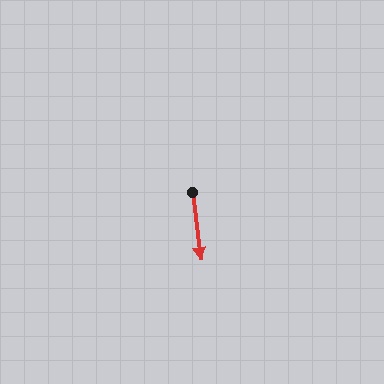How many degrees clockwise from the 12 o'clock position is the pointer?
Approximately 173 degrees.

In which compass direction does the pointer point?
South.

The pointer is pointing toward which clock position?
Roughly 6 o'clock.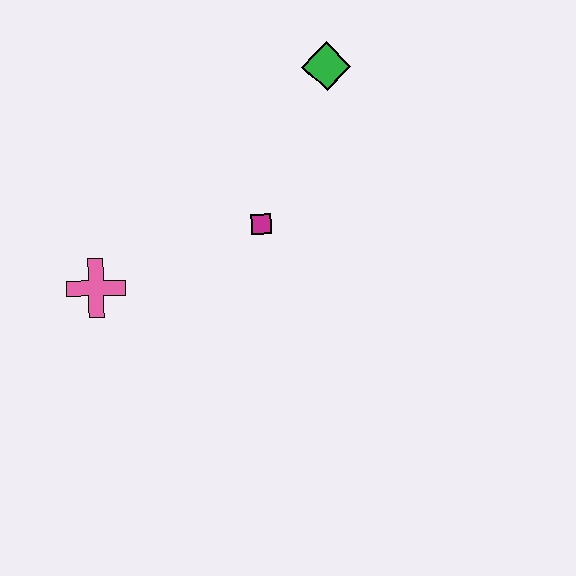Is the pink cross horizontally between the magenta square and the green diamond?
No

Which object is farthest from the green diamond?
The pink cross is farthest from the green diamond.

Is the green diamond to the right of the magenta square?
Yes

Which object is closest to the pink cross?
The magenta square is closest to the pink cross.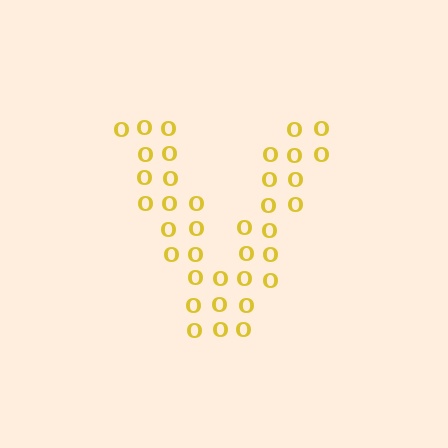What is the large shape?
The large shape is the letter V.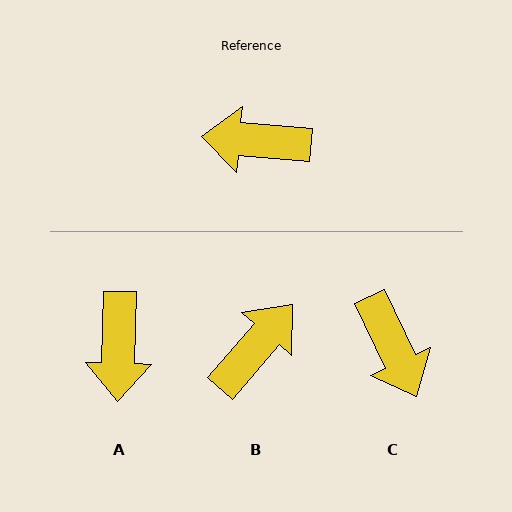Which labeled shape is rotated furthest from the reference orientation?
B, about 126 degrees away.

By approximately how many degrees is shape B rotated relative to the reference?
Approximately 126 degrees clockwise.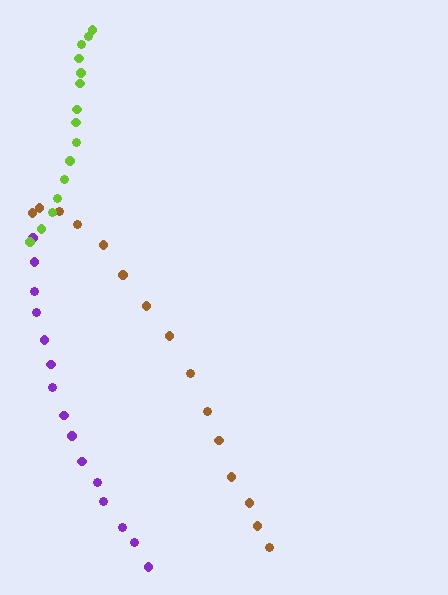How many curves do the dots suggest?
There are 3 distinct paths.